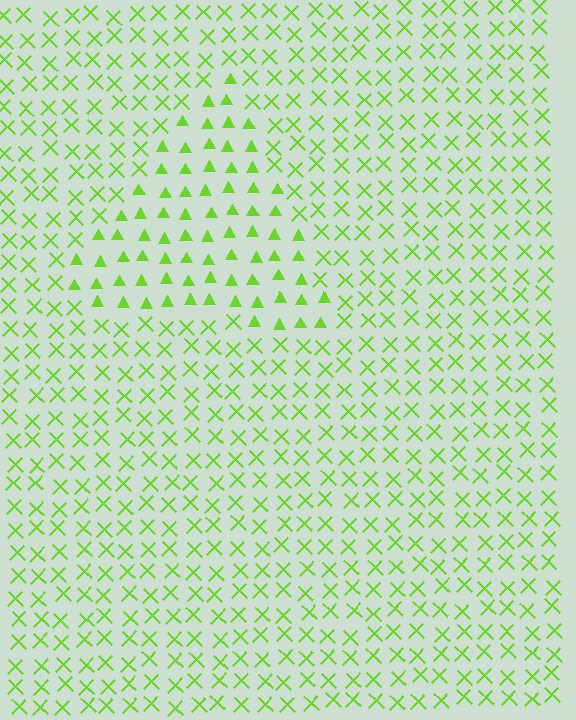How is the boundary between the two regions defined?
The boundary is defined by a change in element shape: triangles inside vs. X marks outside. All elements share the same color and spacing.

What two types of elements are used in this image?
The image uses triangles inside the triangle region and X marks outside it.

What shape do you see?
I see a triangle.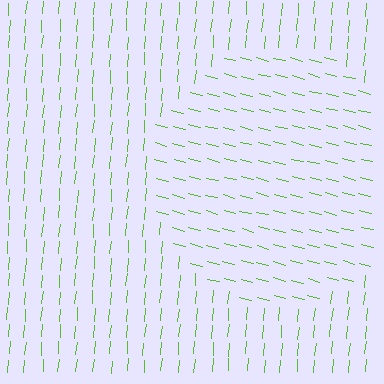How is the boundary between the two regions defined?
The boundary is defined purely by a change in line orientation (approximately 81 degrees difference). All lines are the same color and thickness.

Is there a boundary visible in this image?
Yes, there is a texture boundary formed by a change in line orientation.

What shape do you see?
I see a circle.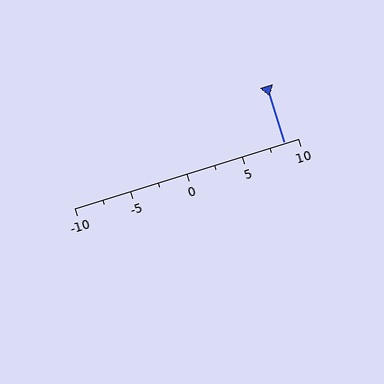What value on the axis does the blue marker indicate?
The marker indicates approximately 8.8.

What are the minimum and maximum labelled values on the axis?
The axis runs from -10 to 10.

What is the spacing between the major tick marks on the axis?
The major ticks are spaced 5 apart.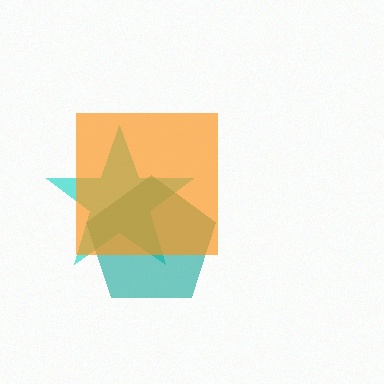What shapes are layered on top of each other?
The layered shapes are: a cyan star, a teal pentagon, an orange square.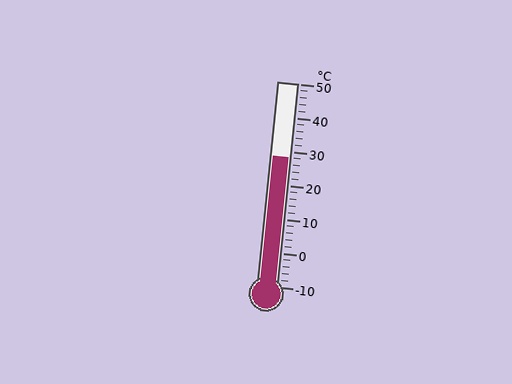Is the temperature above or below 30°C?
The temperature is below 30°C.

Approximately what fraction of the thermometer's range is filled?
The thermometer is filled to approximately 65% of its range.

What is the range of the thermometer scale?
The thermometer scale ranges from -10°C to 50°C.